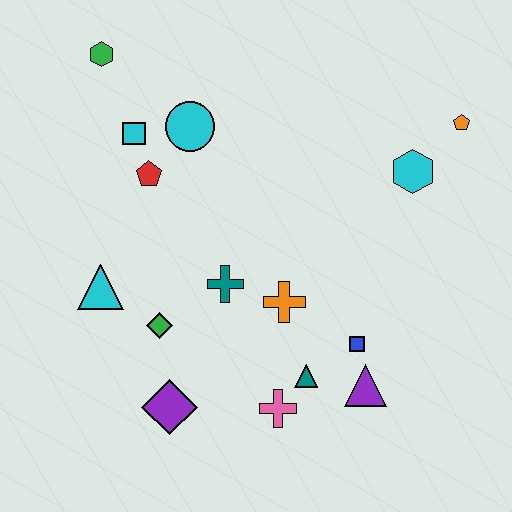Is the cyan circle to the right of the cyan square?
Yes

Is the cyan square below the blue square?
No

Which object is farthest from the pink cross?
The green hexagon is farthest from the pink cross.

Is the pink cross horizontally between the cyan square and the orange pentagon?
Yes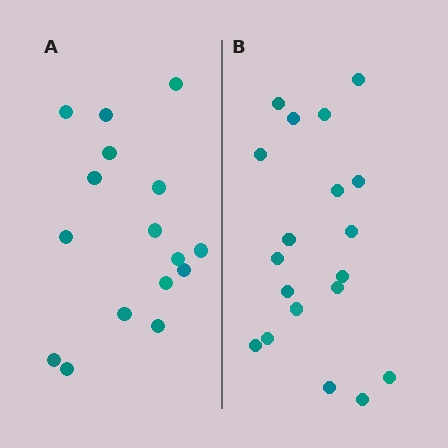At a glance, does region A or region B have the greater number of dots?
Region B (the right region) has more dots.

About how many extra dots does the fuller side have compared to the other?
Region B has just a few more — roughly 2 or 3 more dots than region A.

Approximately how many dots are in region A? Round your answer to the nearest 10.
About 20 dots. (The exact count is 16, which rounds to 20.)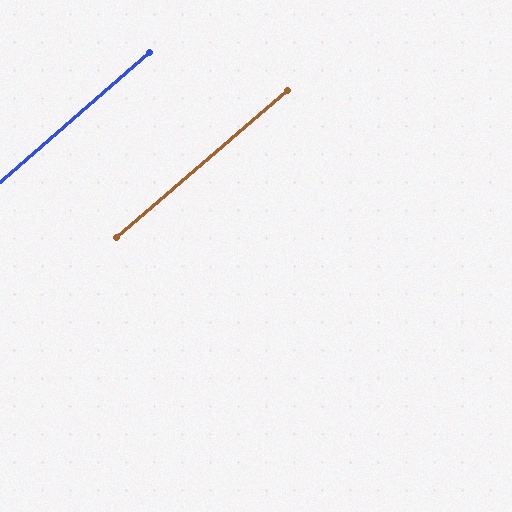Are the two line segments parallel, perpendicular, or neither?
Parallel — their directions differ by only 0.0°.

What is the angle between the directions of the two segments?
Approximately 0 degrees.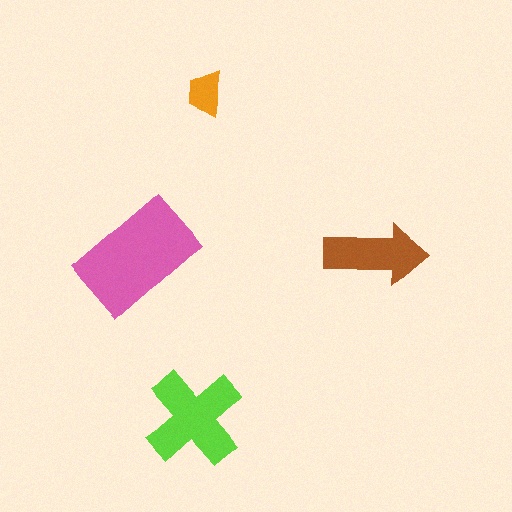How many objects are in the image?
There are 4 objects in the image.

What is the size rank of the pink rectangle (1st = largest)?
1st.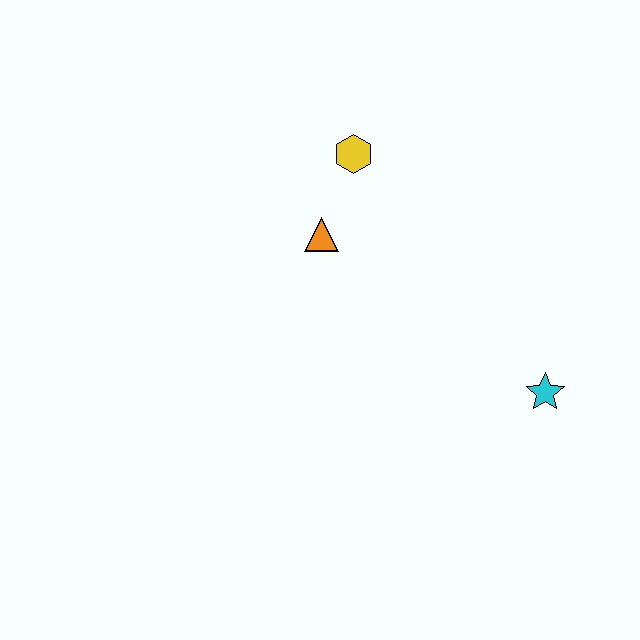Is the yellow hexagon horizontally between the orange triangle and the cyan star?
Yes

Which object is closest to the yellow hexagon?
The orange triangle is closest to the yellow hexagon.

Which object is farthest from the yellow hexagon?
The cyan star is farthest from the yellow hexagon.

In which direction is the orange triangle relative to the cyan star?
The orange triangle is to the left of the cyan star.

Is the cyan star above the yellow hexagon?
No